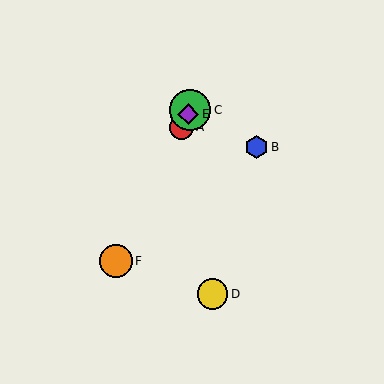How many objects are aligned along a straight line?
4 objects (A, C, E, F) are aligned along a straight line.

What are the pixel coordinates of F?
Object F is at (116, 261).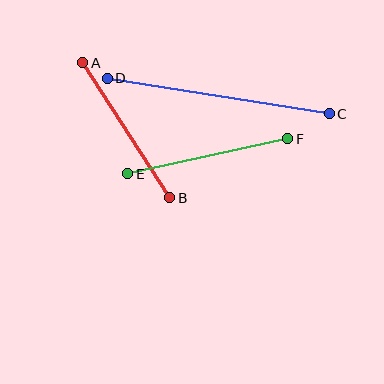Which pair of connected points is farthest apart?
Points C and D are farthest apart.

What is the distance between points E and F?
The distance is approximately 164 pixels.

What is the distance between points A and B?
The distance is approximately 161 pixels.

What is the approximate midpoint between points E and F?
The midpoint is at approximately (208, 156) pixels.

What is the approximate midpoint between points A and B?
The midpoint is at approximately (126, 130) pixels.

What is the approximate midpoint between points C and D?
The midpoint is at approximately (218, 96) pixels.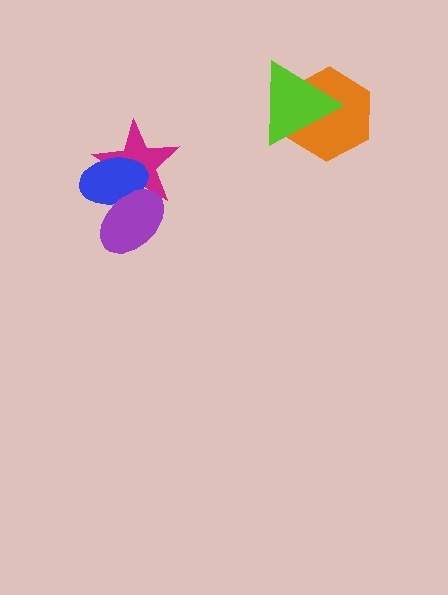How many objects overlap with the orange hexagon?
1 object overlaps with the orange hexagon.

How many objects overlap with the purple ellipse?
2 objects overlap with the purple ellipse.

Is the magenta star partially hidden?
Yes, it is partially covered by another shape.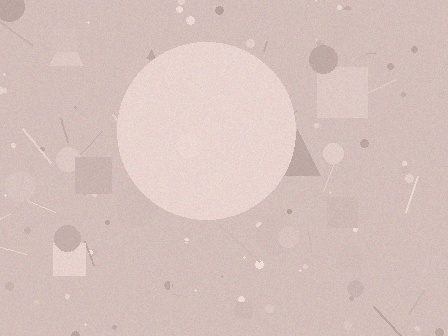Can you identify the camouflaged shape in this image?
The camouflaged shape is a circle.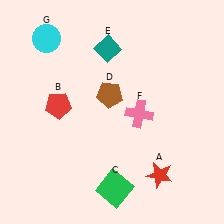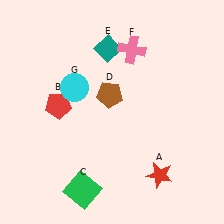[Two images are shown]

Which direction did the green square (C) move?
The green square (C) moved left.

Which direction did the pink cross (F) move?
The pink cross (F) moved up.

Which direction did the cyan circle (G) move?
The cyan circle (G) moved down.